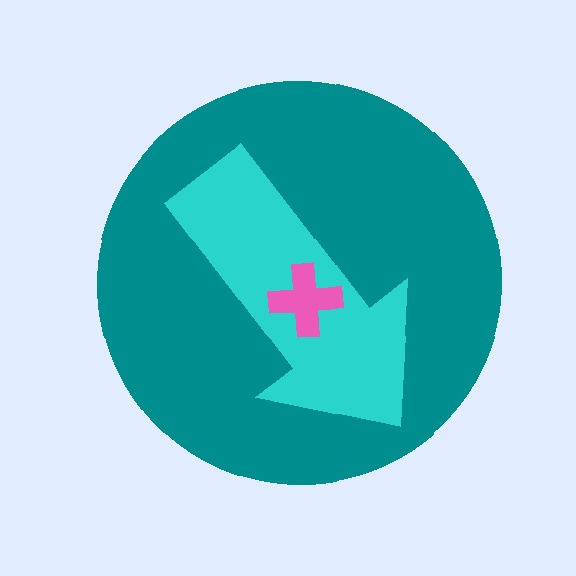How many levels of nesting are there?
3.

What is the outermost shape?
The teal circle.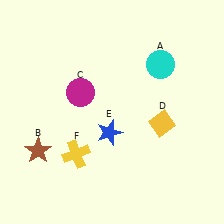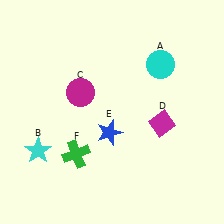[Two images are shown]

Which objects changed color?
B changed from brown to cyan. D changed from yellow to magenta. F changed from yellow to green.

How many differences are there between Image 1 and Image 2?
There are 3 differences between the two images.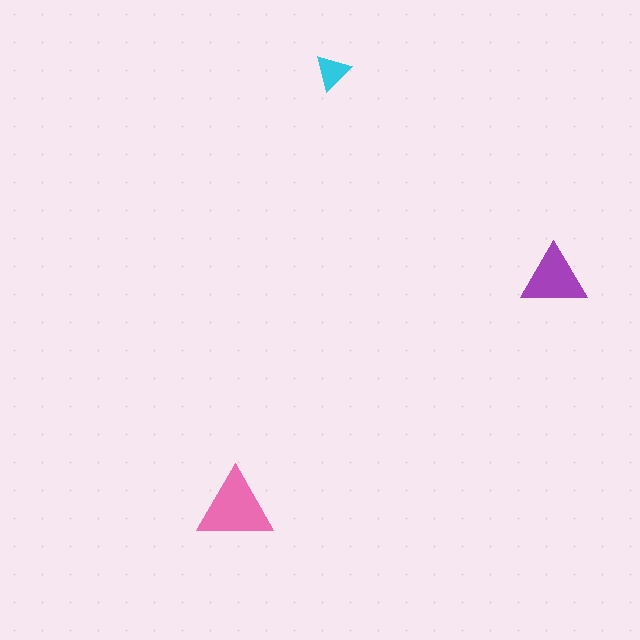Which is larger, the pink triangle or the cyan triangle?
The pink one.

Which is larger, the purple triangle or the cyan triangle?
The purple one.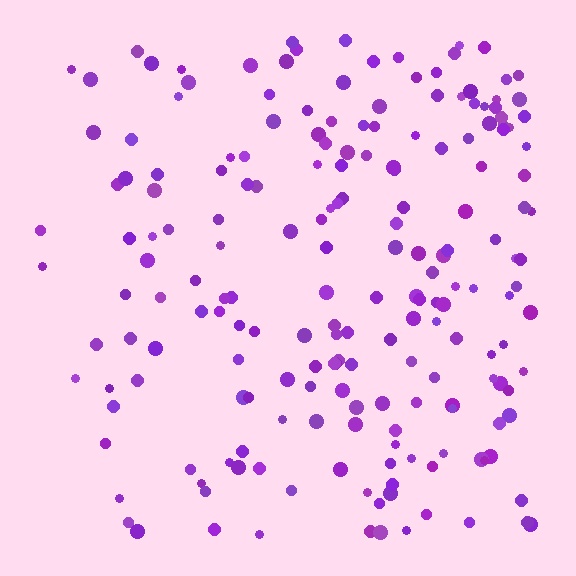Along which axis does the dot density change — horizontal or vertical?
Horizontal.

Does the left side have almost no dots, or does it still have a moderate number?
Still a moderate number, just noticeably fewer than the right.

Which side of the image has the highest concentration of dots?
The right.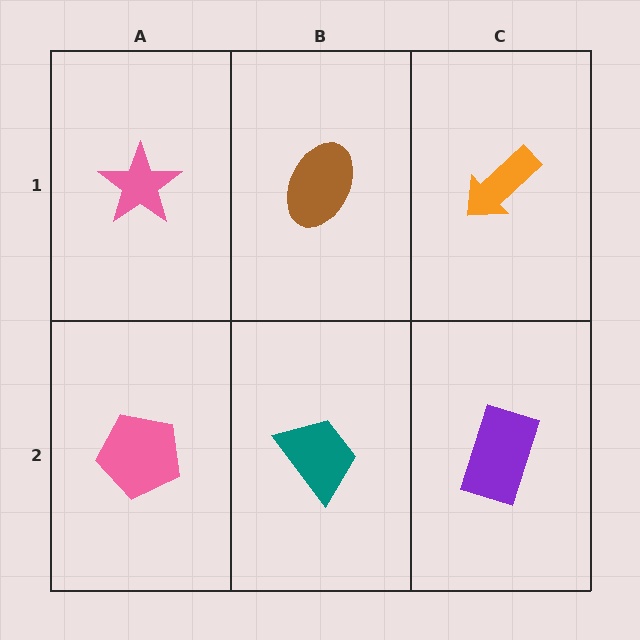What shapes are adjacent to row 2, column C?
An orange arrow (row 1, column C), a teal trapezoid (row 2, column B).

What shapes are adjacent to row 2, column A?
A pink star (row 1, column A), a teal trapezoid (row 2, column B).